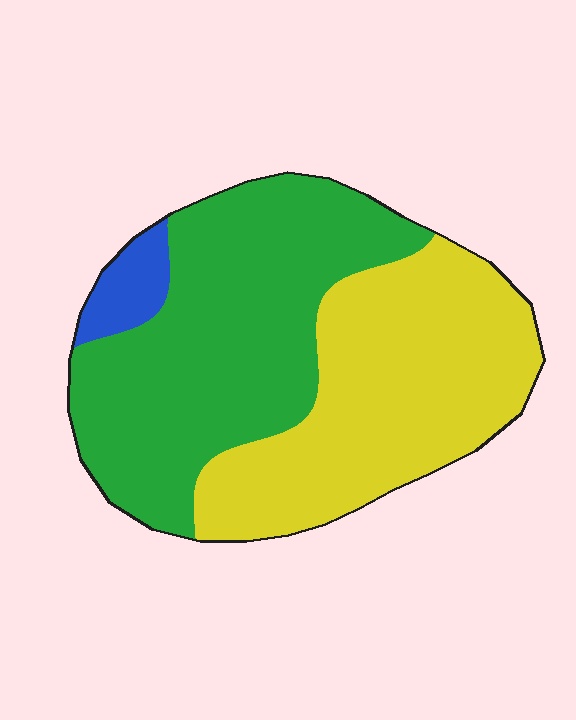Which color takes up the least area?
Blue, at roughly 5%.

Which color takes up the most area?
Green, at roughly 50%.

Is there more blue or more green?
Green.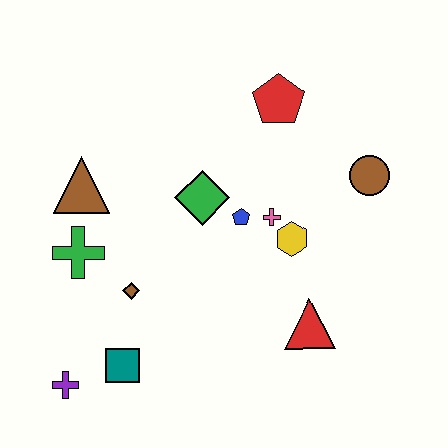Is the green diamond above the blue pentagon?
Yes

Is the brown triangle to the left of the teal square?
Yes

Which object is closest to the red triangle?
The yellow hexagon is closest to the red triangle.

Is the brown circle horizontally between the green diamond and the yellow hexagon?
No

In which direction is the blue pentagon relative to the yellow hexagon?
The blue pentagon is to the left of the yellow hexagon.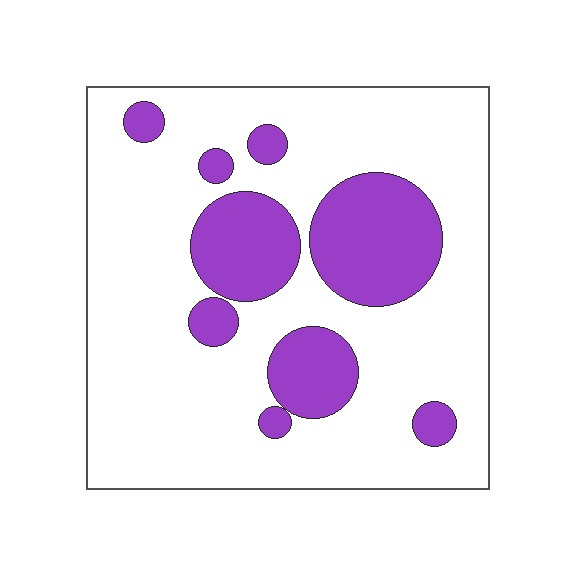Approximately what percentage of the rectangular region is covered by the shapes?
Approximately 25%.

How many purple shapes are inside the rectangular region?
9.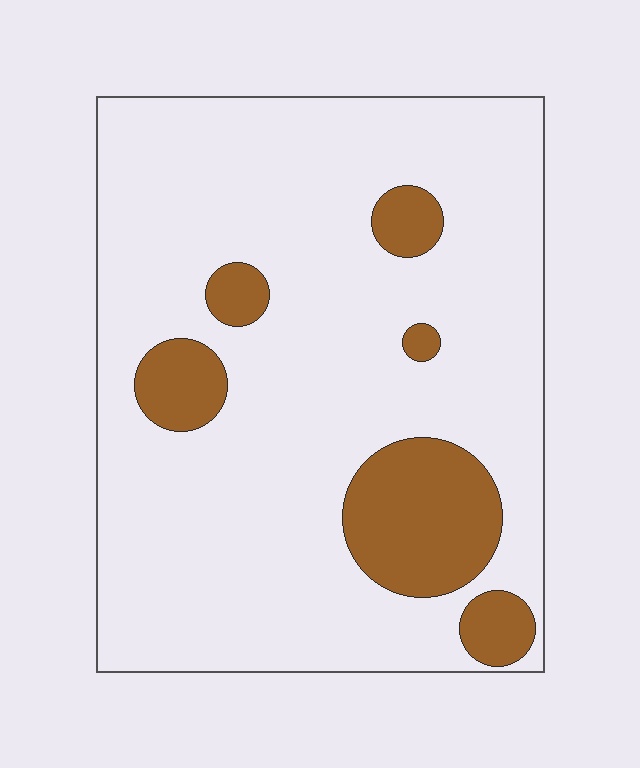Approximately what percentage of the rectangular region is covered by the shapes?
Approximately 15%.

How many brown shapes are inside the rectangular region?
6.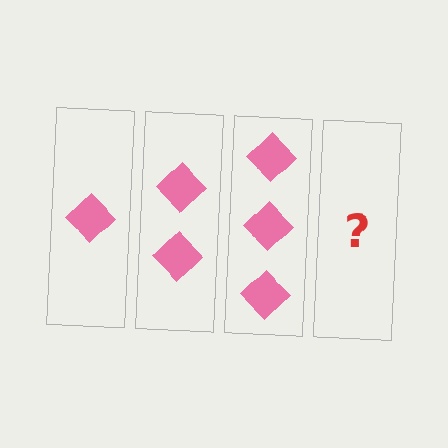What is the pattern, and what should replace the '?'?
The pattern is that each step adds one more diamond. The '?' should be 4 diamonds.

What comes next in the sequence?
The next element should be 4 diamonds.